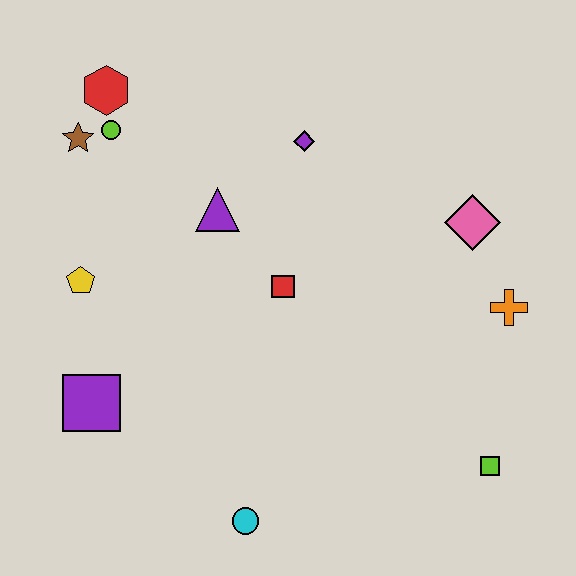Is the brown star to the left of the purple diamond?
Yes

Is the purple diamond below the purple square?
No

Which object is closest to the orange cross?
The pink diamond is closest to the orange cross.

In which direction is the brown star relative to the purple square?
The brown star is above the purple square.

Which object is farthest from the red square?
The lime square is farthest from the red square.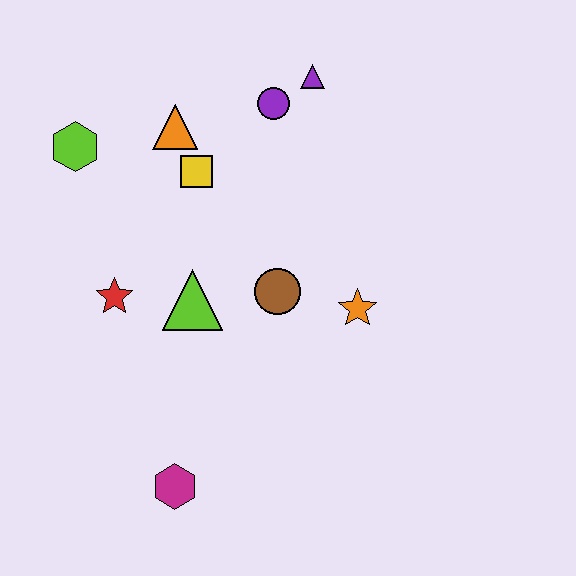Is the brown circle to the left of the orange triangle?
No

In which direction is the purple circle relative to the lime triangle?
The purple circle is above the lime triangle.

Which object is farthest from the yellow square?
The magenta hexagon is farthest from the yellow square.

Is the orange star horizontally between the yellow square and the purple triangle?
No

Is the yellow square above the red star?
Yes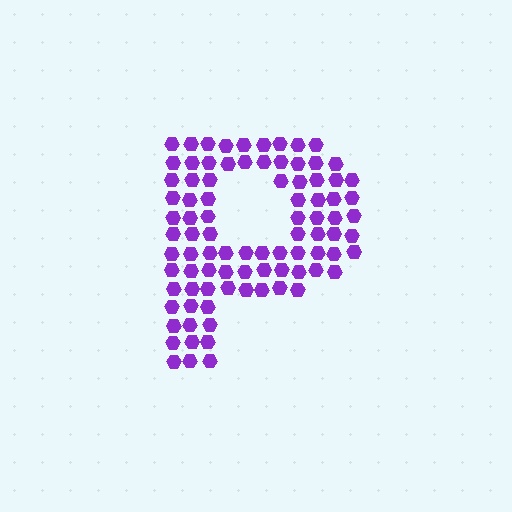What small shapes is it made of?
It is made of small hexagons.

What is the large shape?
The large shape is the letter P.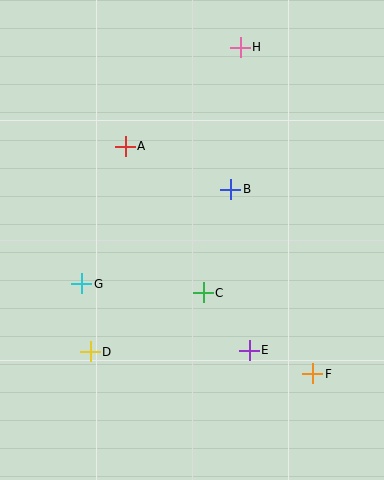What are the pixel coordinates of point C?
Point C is at (203, 293).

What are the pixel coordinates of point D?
Point D is at (90, 352).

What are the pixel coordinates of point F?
Point F is at (313, 374).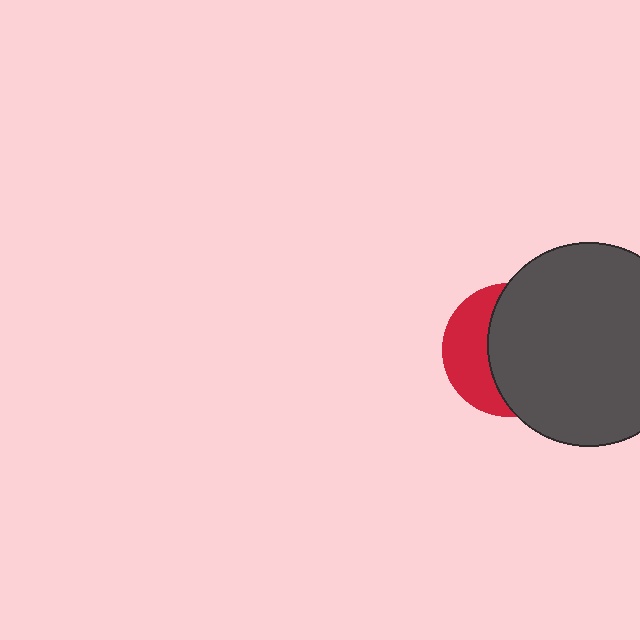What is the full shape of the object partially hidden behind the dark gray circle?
The partially hidden object is a red circle.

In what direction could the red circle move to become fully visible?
The red circle could move left. That would shift it out from behind the dark gray circle entirely.